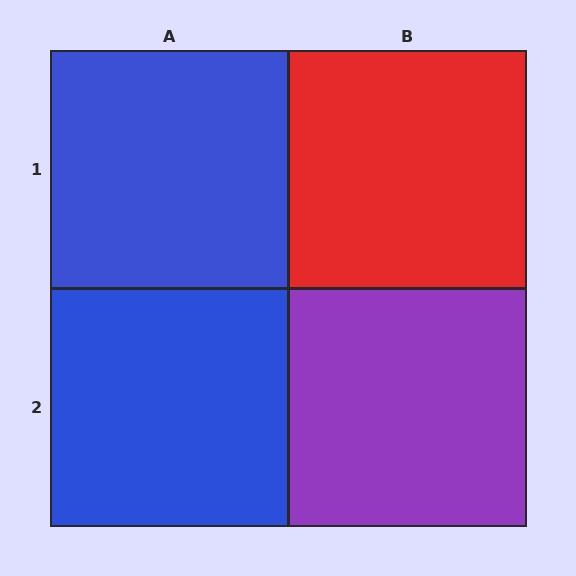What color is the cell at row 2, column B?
Purple.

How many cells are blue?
2 cells are blue.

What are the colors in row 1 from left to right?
Blue, red.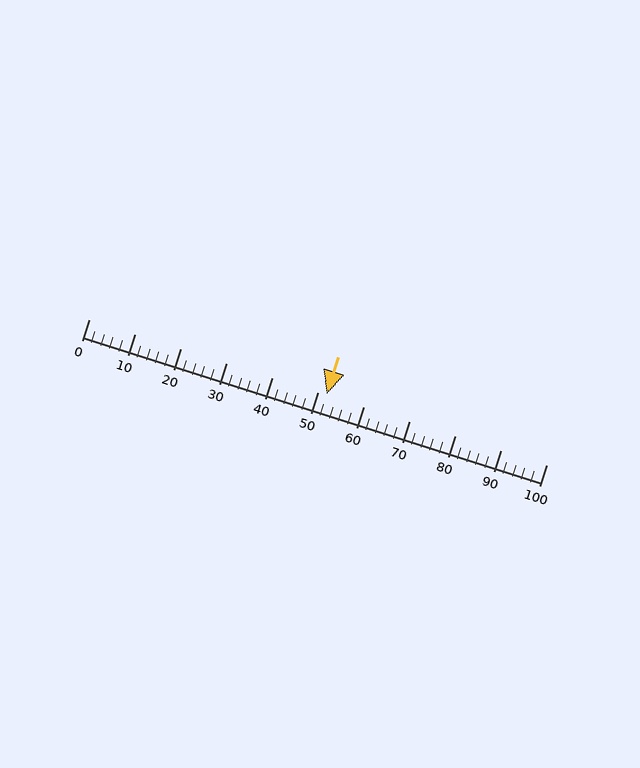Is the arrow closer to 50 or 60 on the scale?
The arrow is closer to 50.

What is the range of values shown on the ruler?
The ruler shows values from 0 to 100.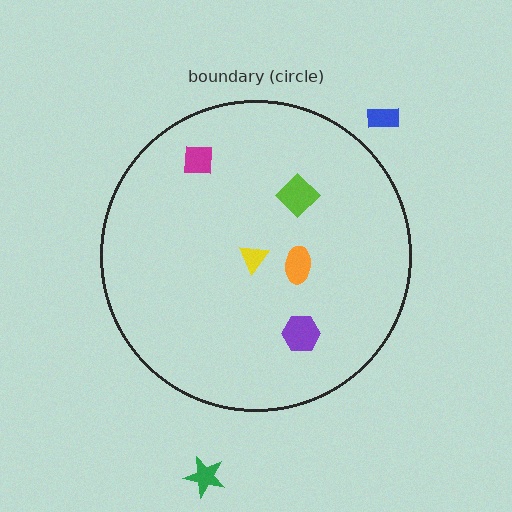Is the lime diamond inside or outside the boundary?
Inside.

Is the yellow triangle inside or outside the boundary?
Inside.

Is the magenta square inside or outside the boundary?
Inside.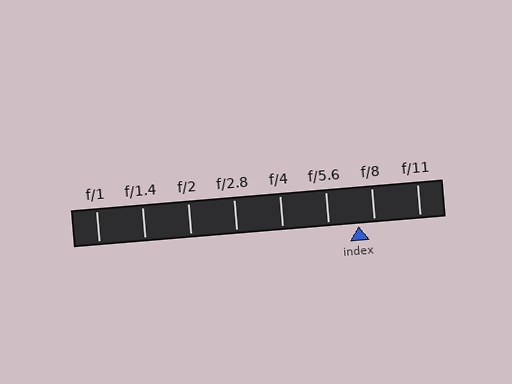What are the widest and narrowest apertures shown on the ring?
The widest aperture shown is f/1 and the narrowest is f/11.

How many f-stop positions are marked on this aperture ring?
There are 8 f-stop positions marked.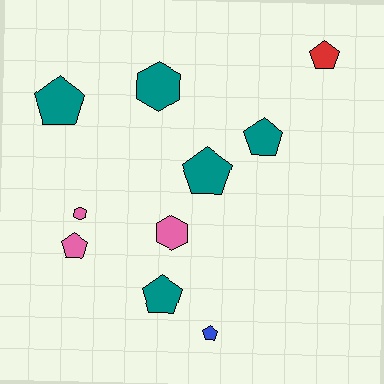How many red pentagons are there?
There is 1 red pentagon.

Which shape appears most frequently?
Pentagon, with 7 objects.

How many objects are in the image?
There are 10 objects.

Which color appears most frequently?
Teal, with 5 objects.